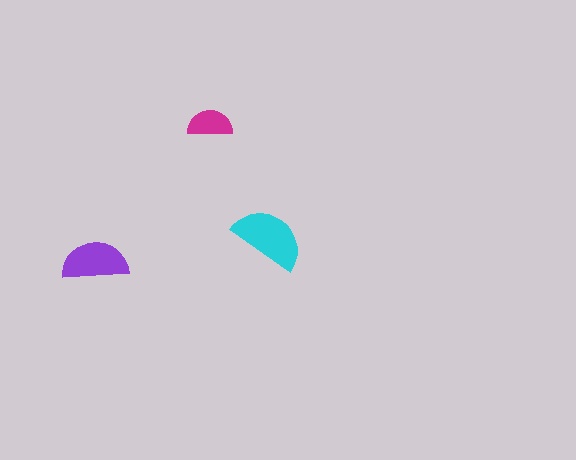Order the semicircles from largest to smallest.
the cyan one, the purple one, the magenta one.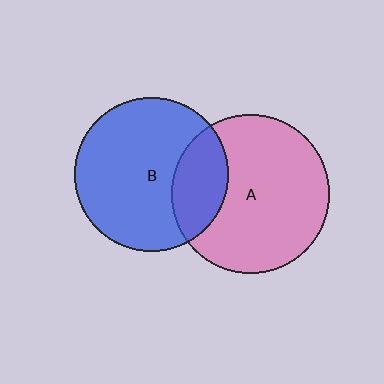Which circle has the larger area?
Circle A (pink).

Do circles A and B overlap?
Yes.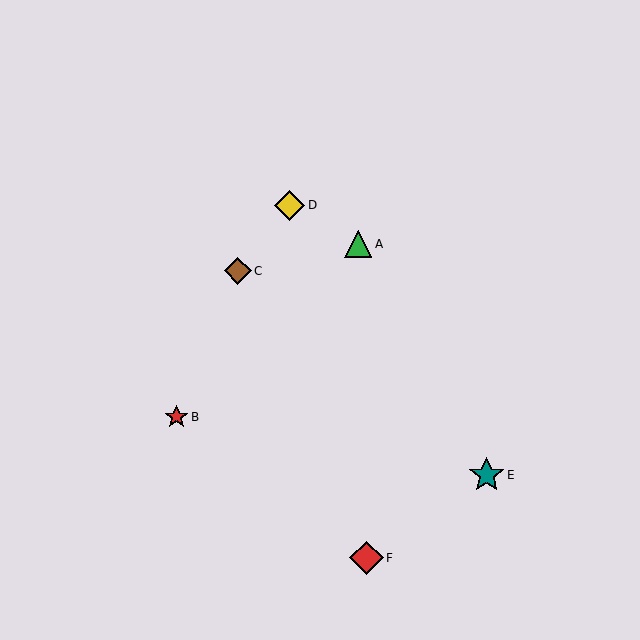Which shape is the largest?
The teal star (labeled E) is the largest.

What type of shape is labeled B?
Shape B is a red star.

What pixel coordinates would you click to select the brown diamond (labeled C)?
Click at (238, 271) to select the brown diamond C.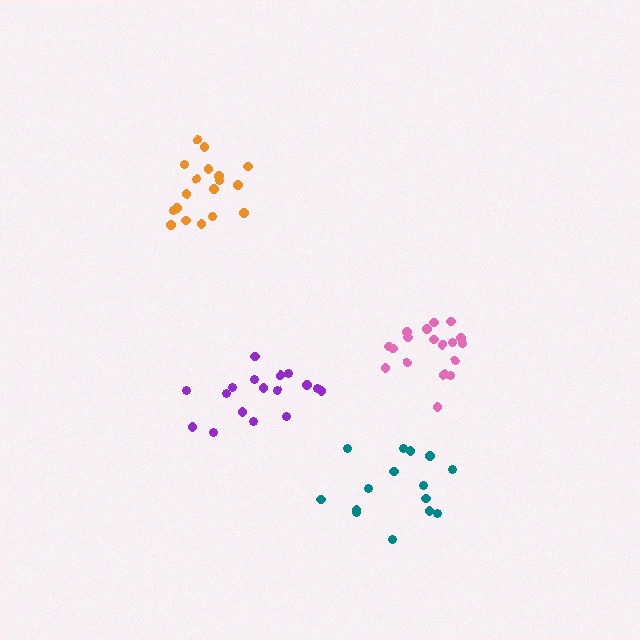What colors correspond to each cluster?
The clusters are colored: purple, orange, pink, teal.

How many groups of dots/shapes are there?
There are 4 groups.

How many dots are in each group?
Group 1: 17 dots, Group 2: 18 dots, Group 3: 18 dots, Group 4: 15 dots (68 total).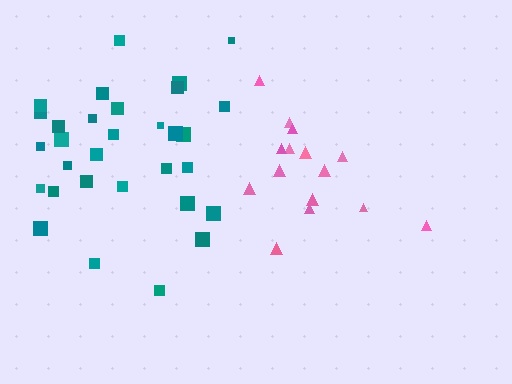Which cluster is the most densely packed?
Pink.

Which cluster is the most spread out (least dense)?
Teal.